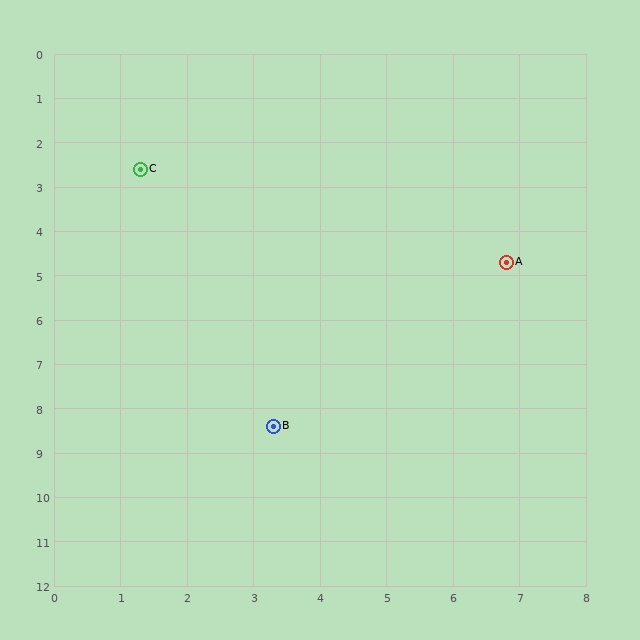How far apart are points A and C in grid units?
Points A and C are about 5.9 grid units apart.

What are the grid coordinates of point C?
Point C is at approximately (1.3, 2.6).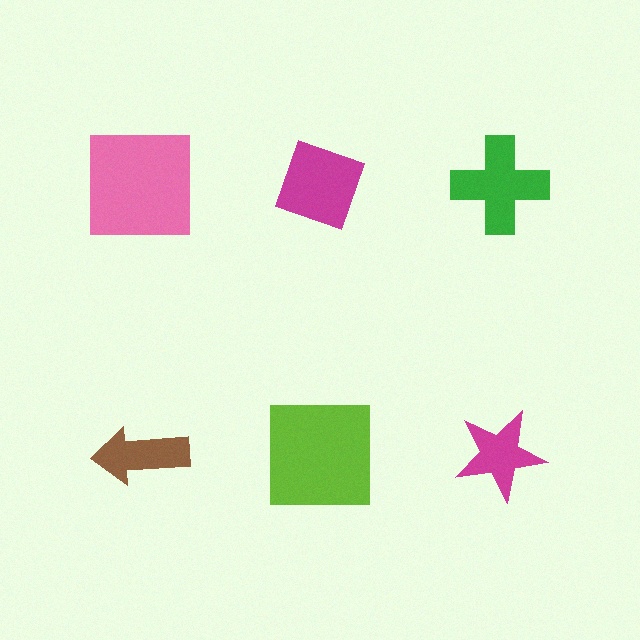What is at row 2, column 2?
A lime square.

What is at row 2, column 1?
A brown arrow.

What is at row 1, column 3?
A green cross.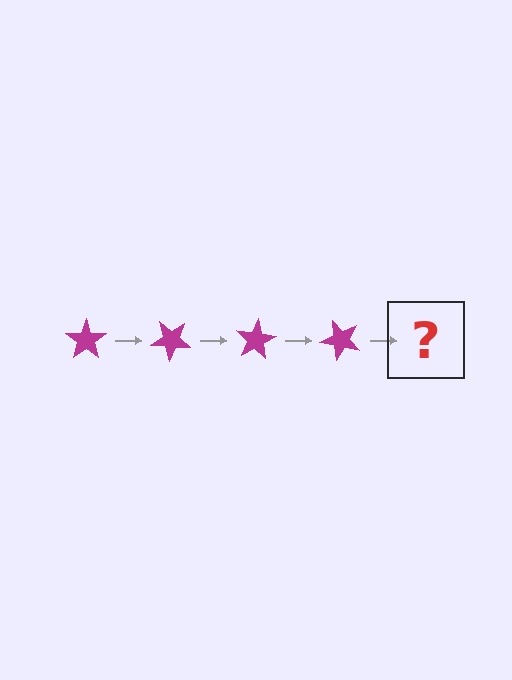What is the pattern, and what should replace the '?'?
The pattern is that the star rotates 40 degrees each step. The '?' should be a magenta star rotated 160 degrees.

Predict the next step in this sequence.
The next step is a magenta star rotated 160 degrees.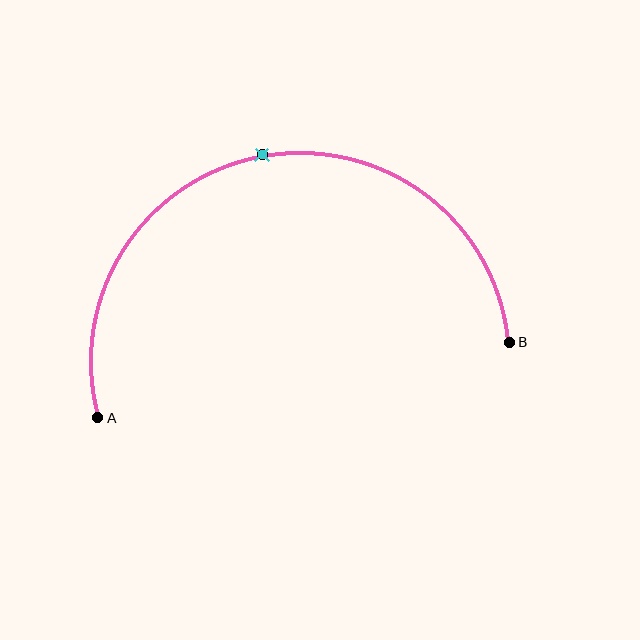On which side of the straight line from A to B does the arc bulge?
The arc bulges above the straight line connecting A and B.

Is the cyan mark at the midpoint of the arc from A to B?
Yes. The cyan mark lies on the arc at equal arc-length from both A and B — it is the arc midpoint.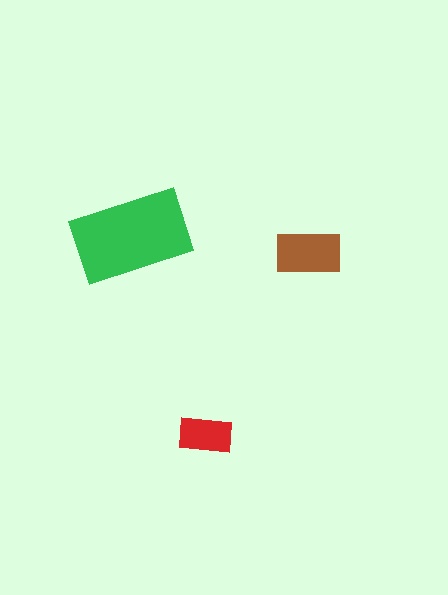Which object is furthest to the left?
The green rectangle is leftmost.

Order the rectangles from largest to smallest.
the green one, the brown one, the red one.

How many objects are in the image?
There are 3 objects in the image.